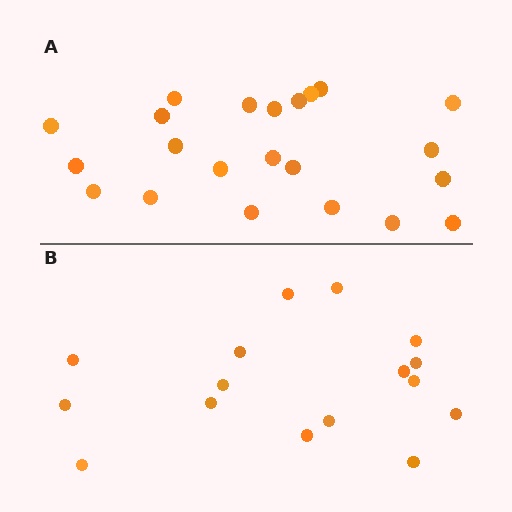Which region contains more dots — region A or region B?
Region A (the top region) has more dots.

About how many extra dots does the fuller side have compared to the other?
Region A has about 6 more dots than region B.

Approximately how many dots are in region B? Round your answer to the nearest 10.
About 20 dots. (The exact count is 16, which rounds to 20.)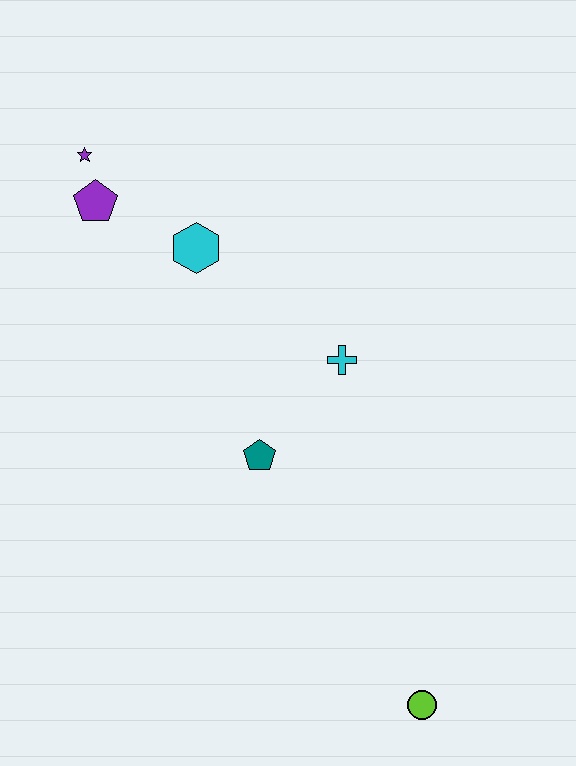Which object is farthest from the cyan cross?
The lime circle is farthest from the cyan cross.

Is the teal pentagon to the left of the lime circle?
Yes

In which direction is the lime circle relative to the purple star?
The lime circle is below the purple star.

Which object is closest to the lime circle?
The teal pentagon is closest to the lime circle.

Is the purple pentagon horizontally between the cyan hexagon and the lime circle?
No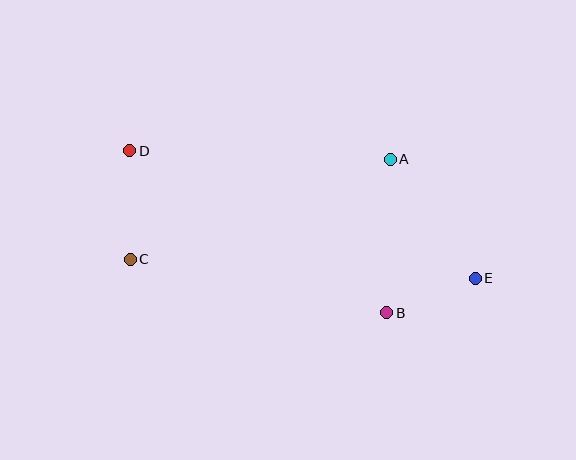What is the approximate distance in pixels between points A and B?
The distance between A and B is approximately 153 pixels.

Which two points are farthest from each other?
Points D and E are farthest from each other.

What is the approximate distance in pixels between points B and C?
The distance between B and C is approximately 262 pixels.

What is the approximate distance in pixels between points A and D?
The distance between A and D is approximately 261 pixels.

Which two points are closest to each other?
Points B and E are closest to each other.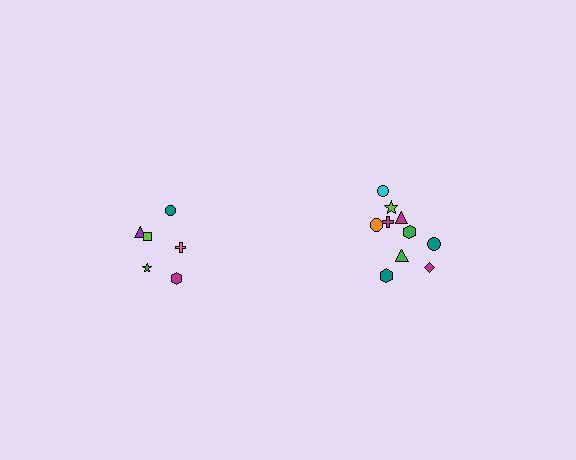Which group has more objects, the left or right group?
The right group.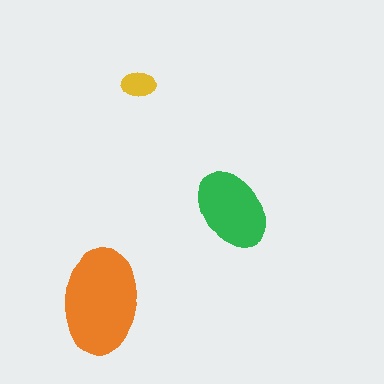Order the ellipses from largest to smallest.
the orange one, the green one, the yellow one.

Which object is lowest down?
The orange ellipse is bottommost.